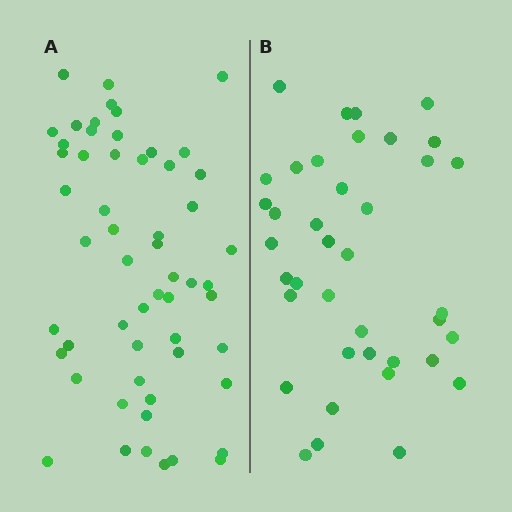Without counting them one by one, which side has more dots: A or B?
Region A (the left region) has more dots.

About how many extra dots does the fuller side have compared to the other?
Region A has approximately 15 more dots than region B.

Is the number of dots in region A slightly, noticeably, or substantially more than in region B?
Region A has noticeably more, but not dramatically so. The ratio is roughly 1.4 to 1.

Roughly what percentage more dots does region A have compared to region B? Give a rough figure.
About 45% more.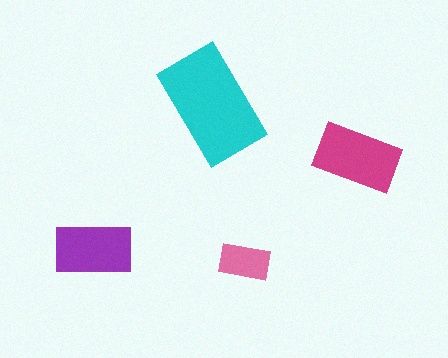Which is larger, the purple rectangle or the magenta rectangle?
The magenta one.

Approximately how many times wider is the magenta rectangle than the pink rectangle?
About 1.5 times wider.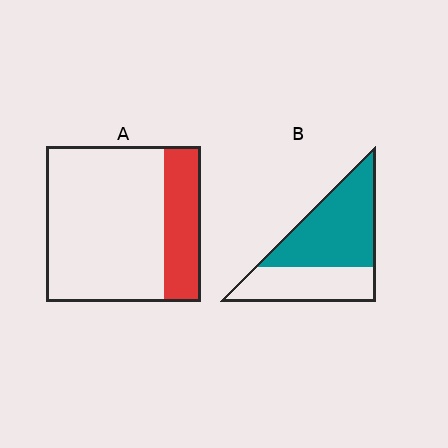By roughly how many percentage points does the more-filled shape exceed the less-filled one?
By roughly 35 percentage points (B over A).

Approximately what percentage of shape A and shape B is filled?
A is approximately 25% and B is approximately 60%.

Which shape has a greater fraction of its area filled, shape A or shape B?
Shape B.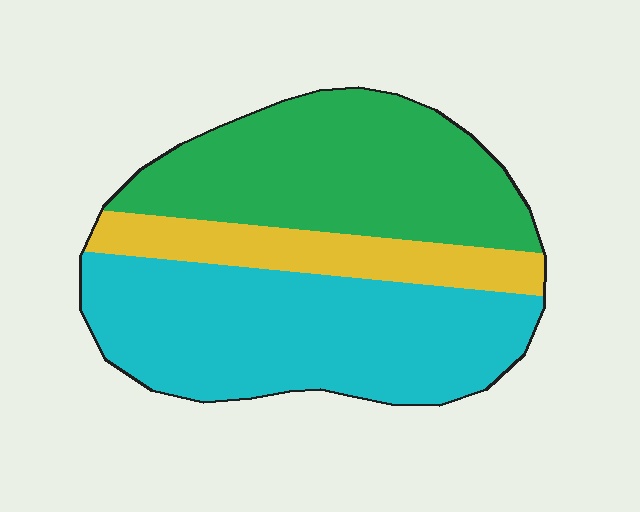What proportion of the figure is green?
Green covers roughly 40% of the figure.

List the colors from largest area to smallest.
From largest to smallest: cyan, green, yellow.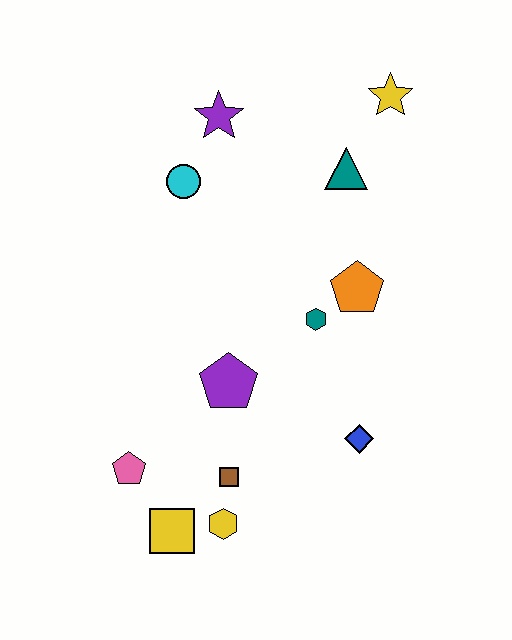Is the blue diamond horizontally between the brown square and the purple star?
No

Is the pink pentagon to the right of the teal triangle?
No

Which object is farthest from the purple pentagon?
The yellow star is farthest from the purple pentagon.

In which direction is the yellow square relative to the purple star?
The yellow square is below the purple star.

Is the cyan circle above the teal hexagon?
Yes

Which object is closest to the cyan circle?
The purple star is closest to the cyan circle.